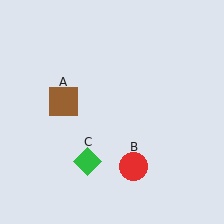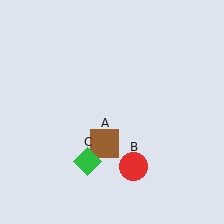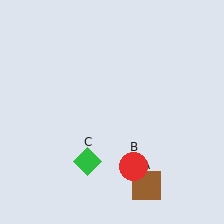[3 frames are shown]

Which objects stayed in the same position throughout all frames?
Red circle (object B) and green diamond (object C) remained stationary.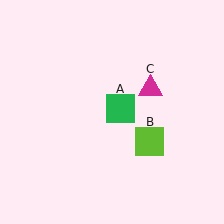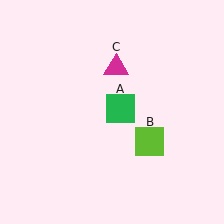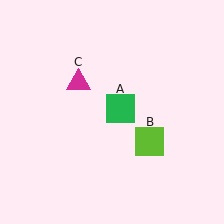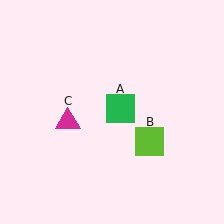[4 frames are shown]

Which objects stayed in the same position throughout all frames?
Green square (object A) and lime square (object B) remained stationary.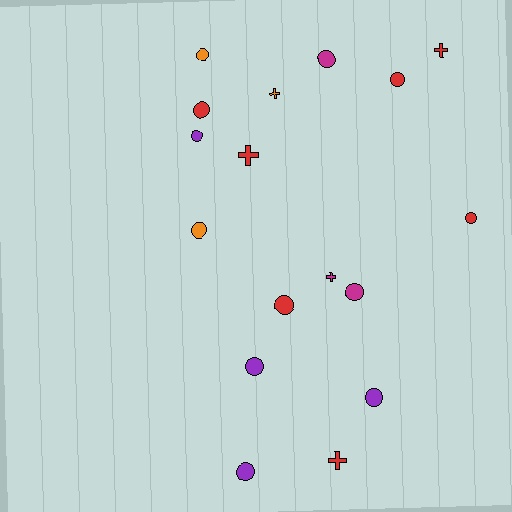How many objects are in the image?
There are 17 objects.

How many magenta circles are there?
There are 2 magenta circles.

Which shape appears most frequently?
Circle, with 12 objects.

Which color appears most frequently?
Red, with 7 objects.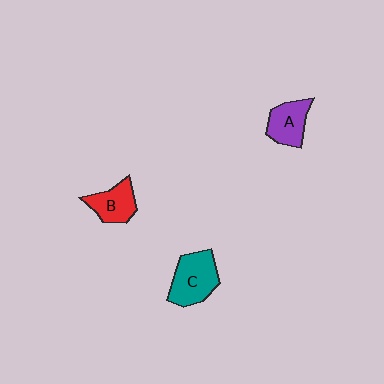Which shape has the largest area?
Shape C (teal).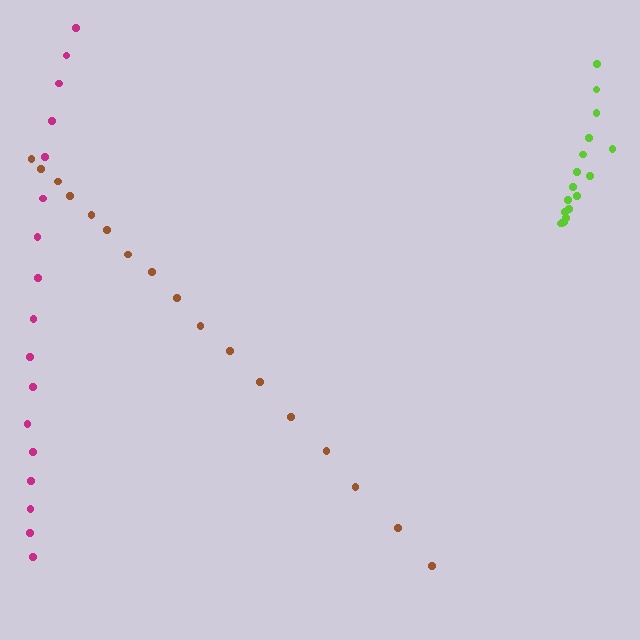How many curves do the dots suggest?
There are 3 distinct paths.